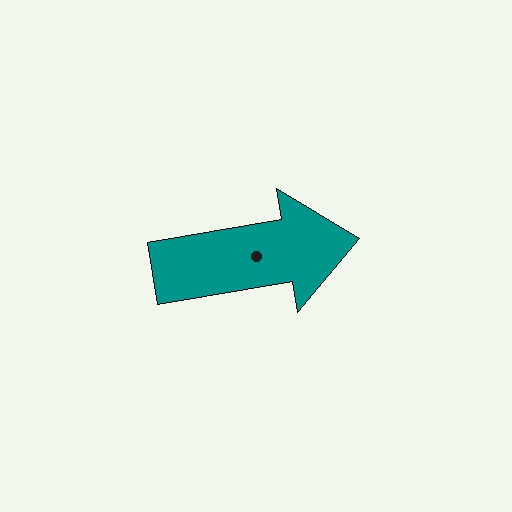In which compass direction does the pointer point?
East.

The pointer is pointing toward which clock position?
Roughly 3 o'clock.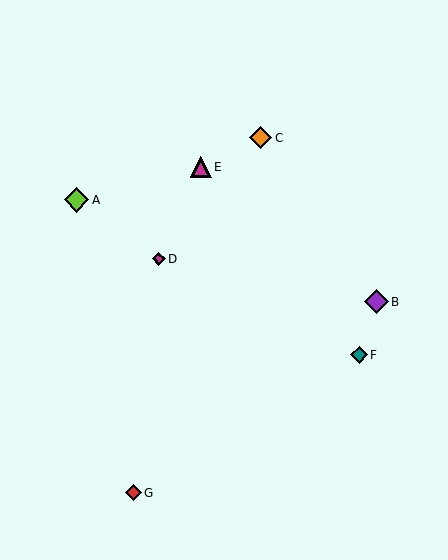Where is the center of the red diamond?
The center of the red diamond is at (133, 493).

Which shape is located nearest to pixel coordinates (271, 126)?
The orange diamond (labeled C) at (261, 138) is nearest to that location.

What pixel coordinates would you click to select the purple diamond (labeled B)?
Click at (377, 302) to select the purple diamond B.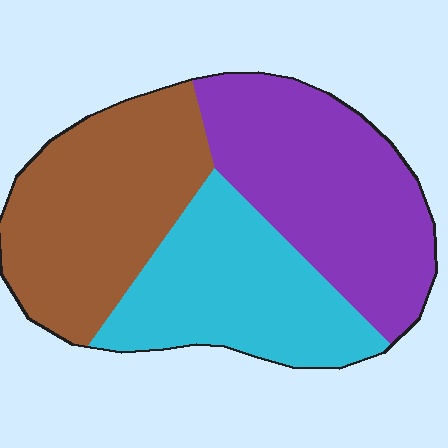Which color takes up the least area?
Cyan, at roughly 30%.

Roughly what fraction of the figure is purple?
Purple takes up between a quarter and a half of the figure.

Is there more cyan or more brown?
Brown.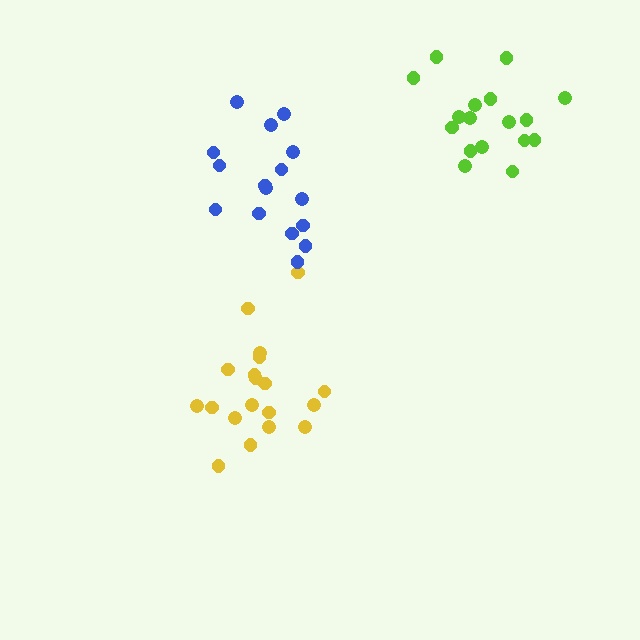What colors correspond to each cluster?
The clusters are colored: yellow, blue, lime.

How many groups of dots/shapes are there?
There are 3 groups.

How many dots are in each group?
Group 1: 19 dots, Group 2: 16 dots, Group 3: 17 dots (52 total).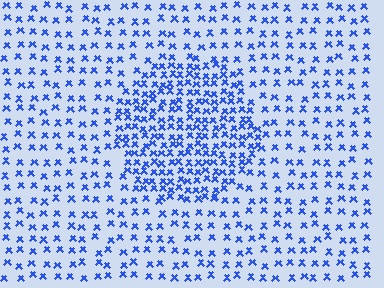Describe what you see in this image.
The image contains small blue elements arranged at two different densities. A circle-shaped region is visible where the elements are more densely packed than the surrounding area.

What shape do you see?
I see a circle.